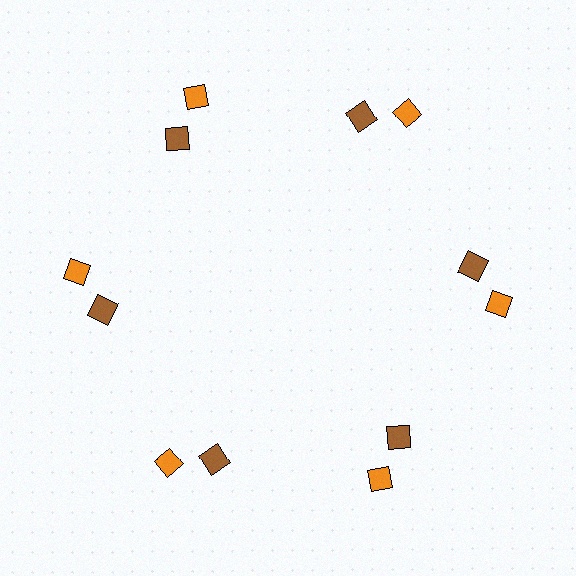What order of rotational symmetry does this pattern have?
This pattern has 6-fold rotational symmetry.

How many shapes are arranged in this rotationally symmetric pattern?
There are 12 shapes, arranged in 6 groups of 2.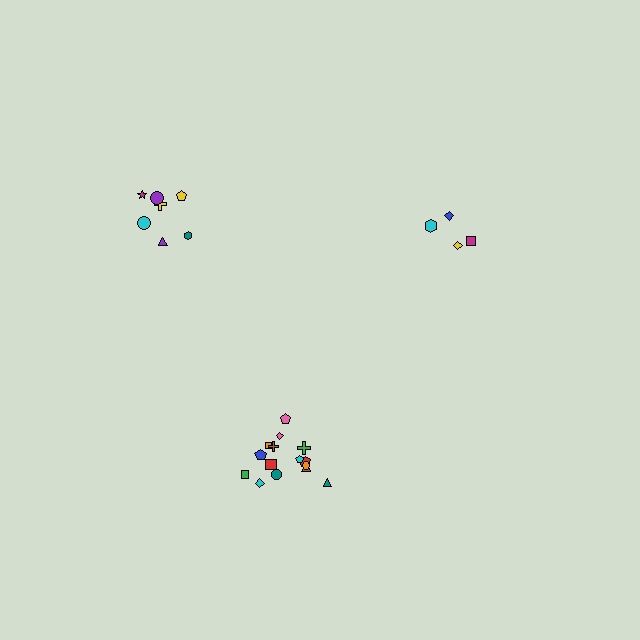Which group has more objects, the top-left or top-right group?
The top-left group.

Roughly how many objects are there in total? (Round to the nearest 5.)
Roughly 25 objects in total.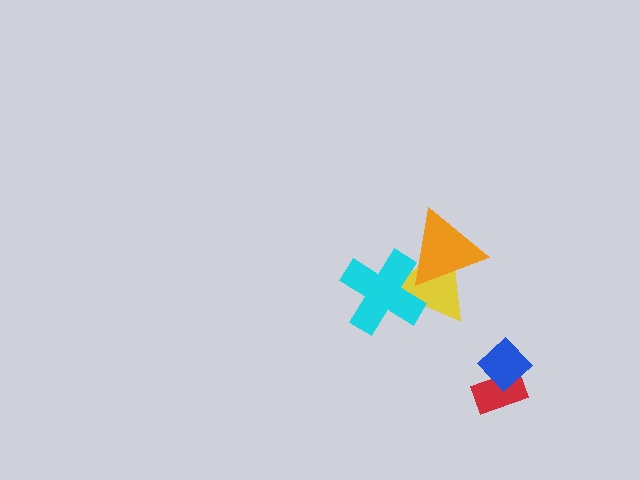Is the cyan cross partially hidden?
Yes, it is partially covered by another shape.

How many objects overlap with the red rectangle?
1 object overlaps with the red rectangle.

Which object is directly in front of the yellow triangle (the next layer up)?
The cyan cross is directly in front of the yellow triangle.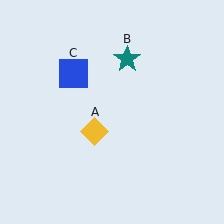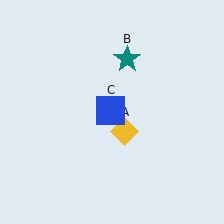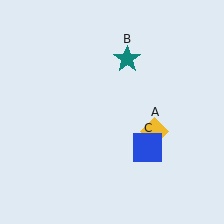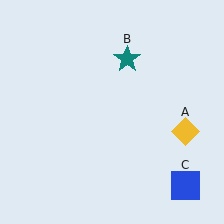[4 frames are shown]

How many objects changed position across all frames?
2 objects changed position: yellow diamond (object A), blue square (object C).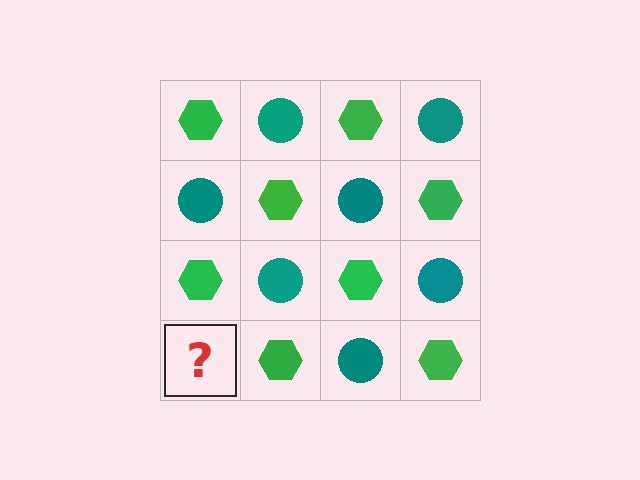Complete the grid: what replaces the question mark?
The question mark should be replaced with a teal circle.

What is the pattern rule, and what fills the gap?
The rule is that it alternates green hexagon and teal circle in a checkerboard pattern. The gap should be filled with a teal circle.